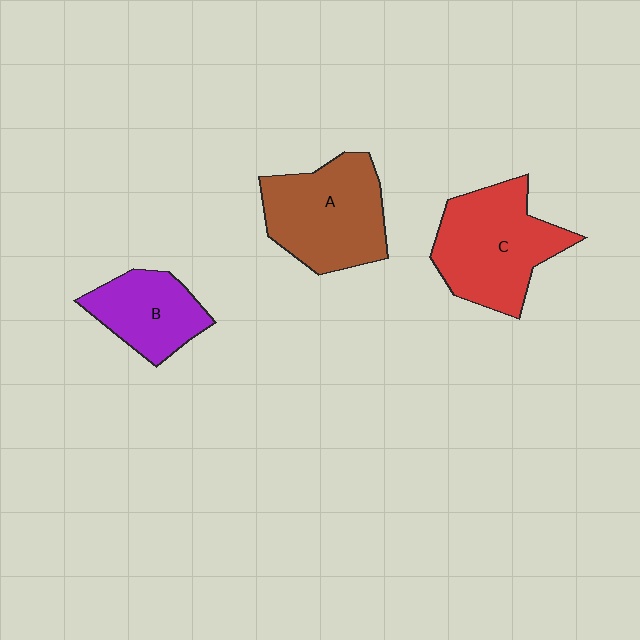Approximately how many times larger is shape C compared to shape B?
Approximately 1.6 times.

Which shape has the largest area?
Shape C (red).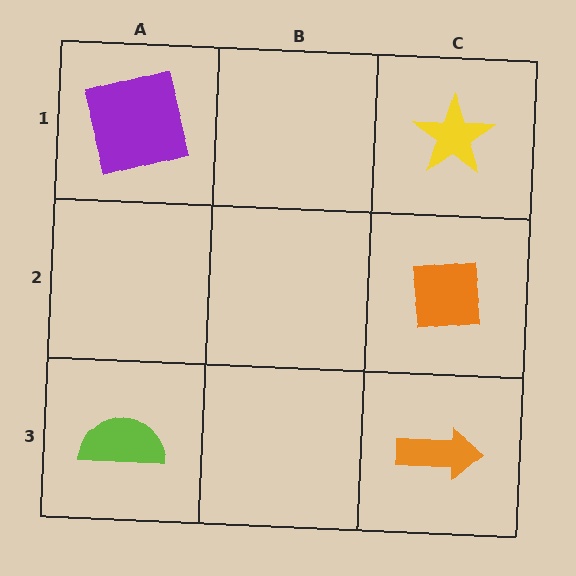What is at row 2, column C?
An orange square.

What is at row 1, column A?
A purple square.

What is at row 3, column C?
An orange arrow.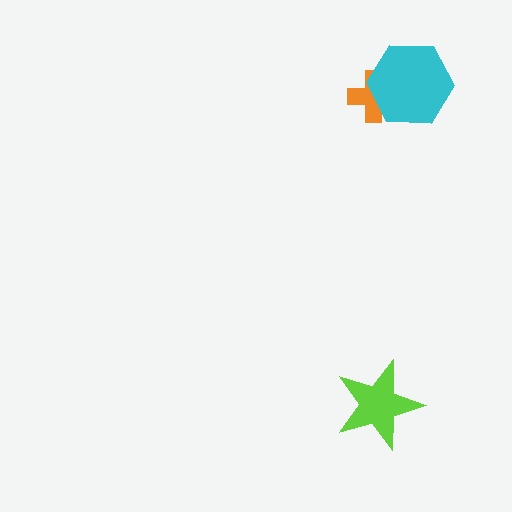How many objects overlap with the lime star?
0 objects overlap with the lime star.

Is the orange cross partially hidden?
Yes, it is partially covered by another shape.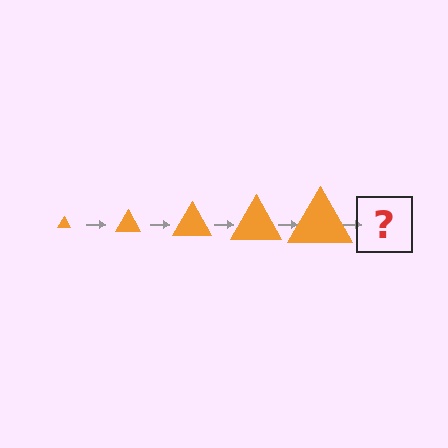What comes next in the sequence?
The next element should be an orange triangle, larger than the previous one.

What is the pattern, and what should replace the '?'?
The pattern is that the triangle gets progressively larger each step. The '?' should be an orange triangle, larger than the previous one.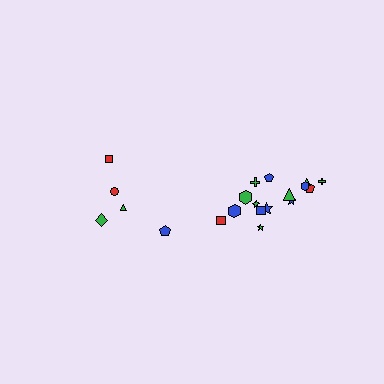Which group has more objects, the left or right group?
The right group.